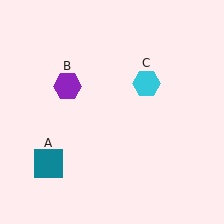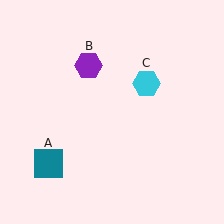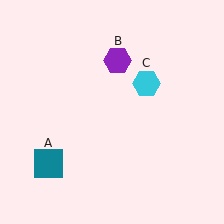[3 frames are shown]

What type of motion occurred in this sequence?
The purple hexagon (object B) rotated clockwise around the center of the scene.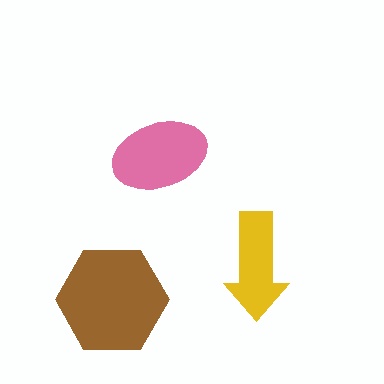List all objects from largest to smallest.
The brown hexagon, the pink ellipse, the yellow arrow.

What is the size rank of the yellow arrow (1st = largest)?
3rd.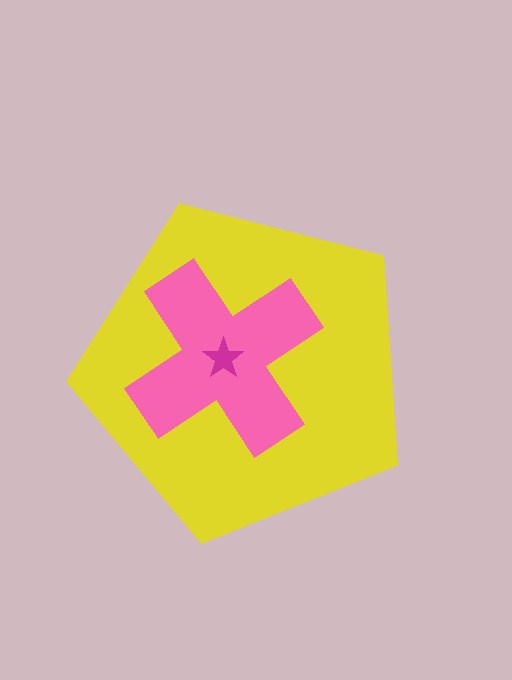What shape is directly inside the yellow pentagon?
The pink cross.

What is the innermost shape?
The magenta star.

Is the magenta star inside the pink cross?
Yes.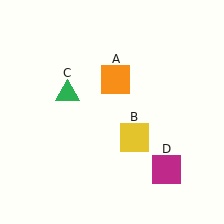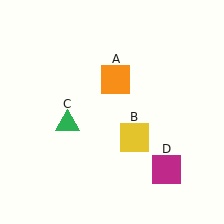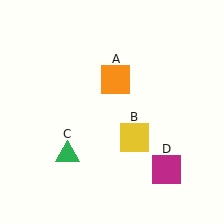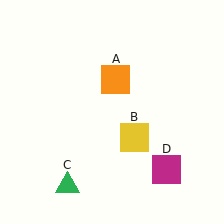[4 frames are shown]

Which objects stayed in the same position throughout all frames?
Orange square (object A) and yellow square (object B) and magenta square (object D) remained stationary.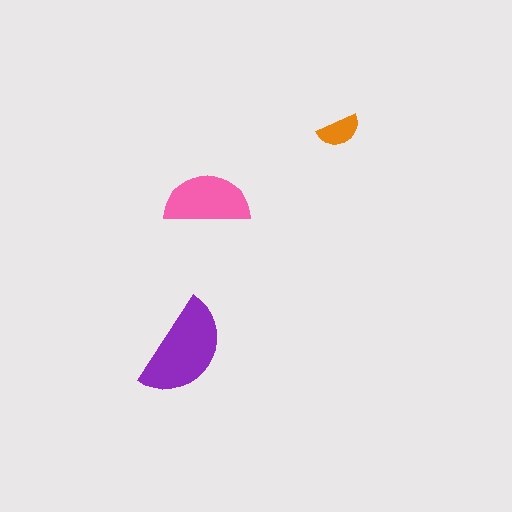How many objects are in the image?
There are 3 objects in the image.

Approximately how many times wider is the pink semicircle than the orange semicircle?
About 2 times wider.